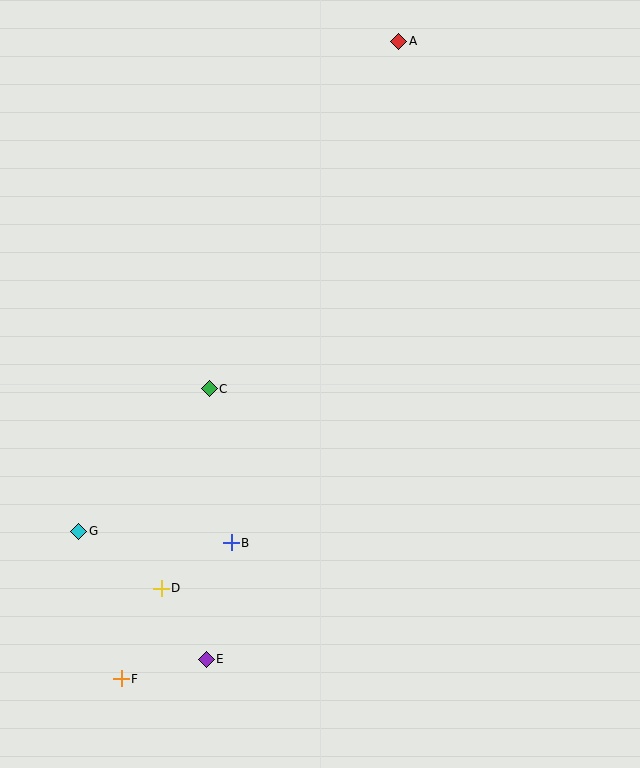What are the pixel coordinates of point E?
Point E is at (206, 659).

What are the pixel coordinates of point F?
Point F is at (121, 679).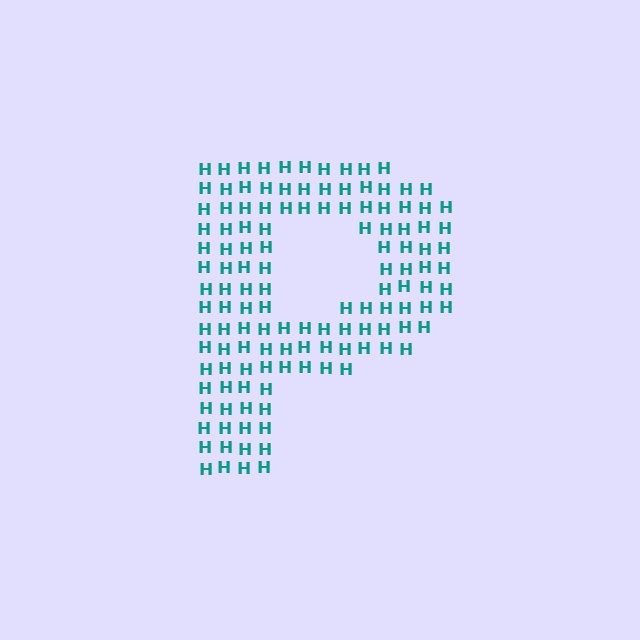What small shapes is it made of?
It is made of small letter H's.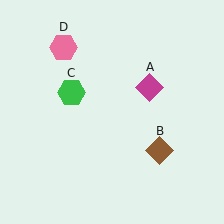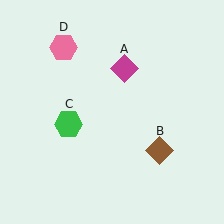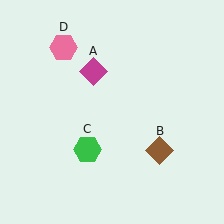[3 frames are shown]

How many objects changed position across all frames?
2 objects changed position: magenta diamond (object A), green hexagon (object C).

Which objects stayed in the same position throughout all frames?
Brown diamond (object B) and pink hexagon (object D) remained stationary.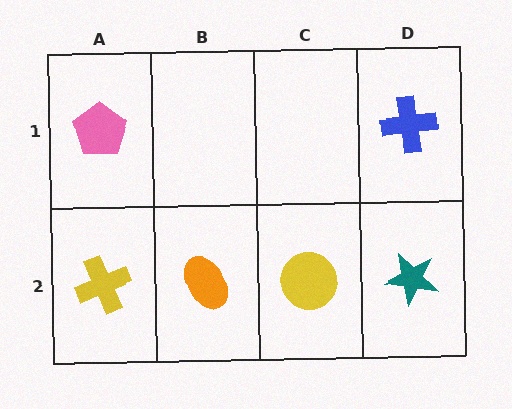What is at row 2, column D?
A teal star.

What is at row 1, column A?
A pink pentagon.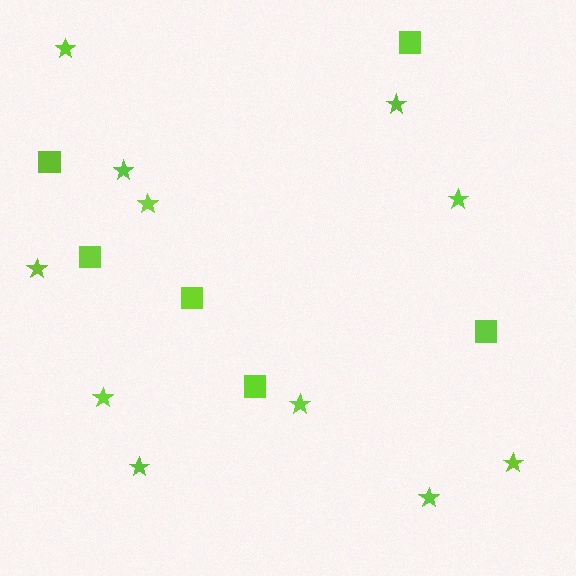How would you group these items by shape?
There are 2 groups: one group of squares (6) and one group of stars (11).